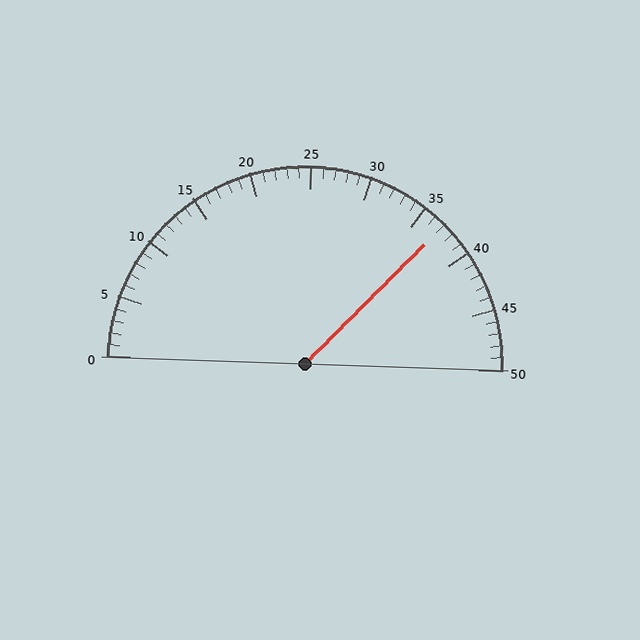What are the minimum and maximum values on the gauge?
The gauge ranges from 0 to 50.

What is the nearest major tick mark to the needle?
The nearest major tick mark is 35.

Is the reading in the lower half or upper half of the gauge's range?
The reading is in the upper half of the range (0 to 50).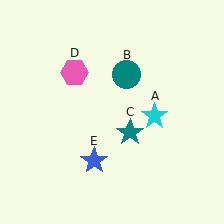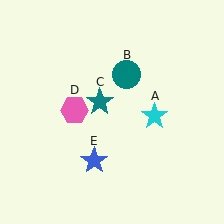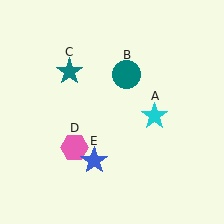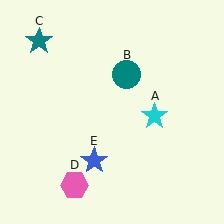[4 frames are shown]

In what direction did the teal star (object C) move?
The teal star (object C) moved up and to the left.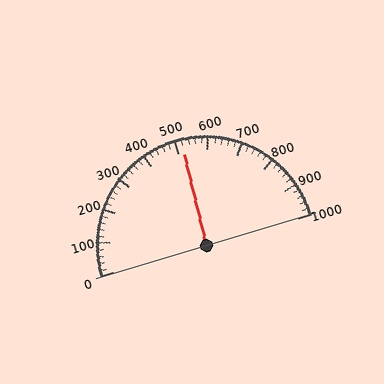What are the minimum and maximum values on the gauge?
The gauge ranges from 0 to 1000.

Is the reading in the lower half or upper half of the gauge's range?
The reading is in the upper half of the range (0 to 1000).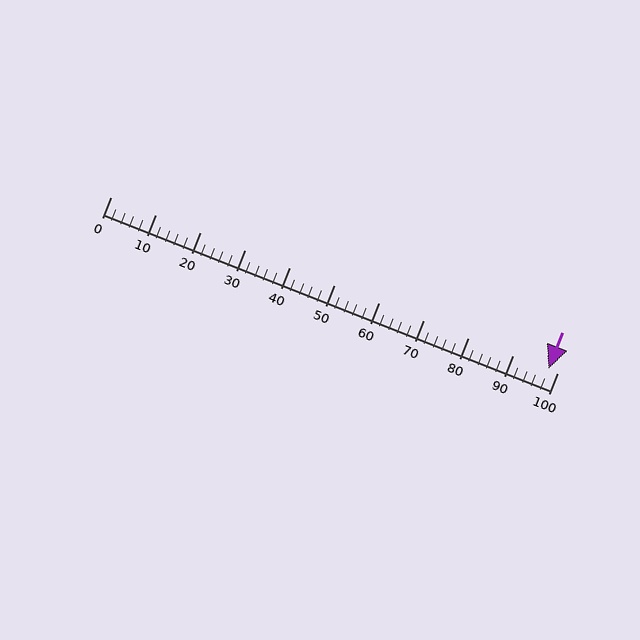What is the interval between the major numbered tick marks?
The major tick marks are spaced 10 units apart.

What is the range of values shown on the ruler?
The ruler shows values from 0 to 100.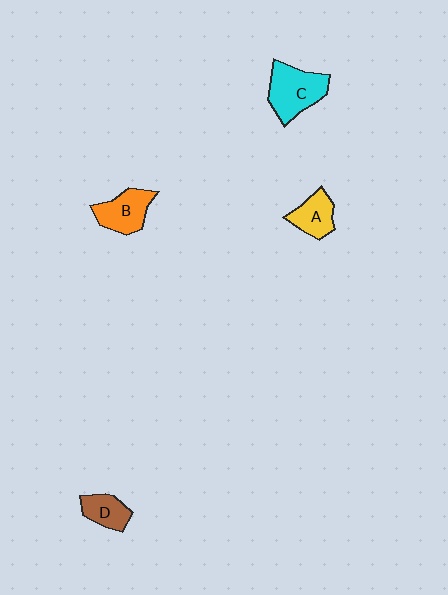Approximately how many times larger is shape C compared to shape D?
Approximately 1.9 times.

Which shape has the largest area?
Shape C (cyan).